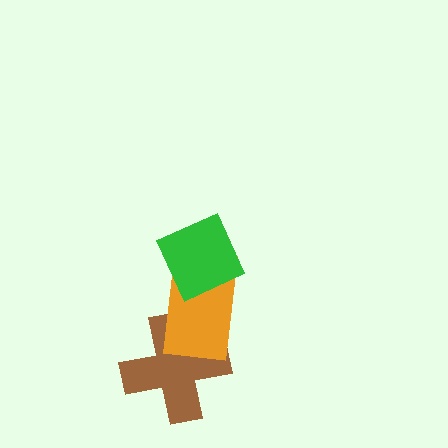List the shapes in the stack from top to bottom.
From top to bottom: the green diamond, the orange rectangle, the brown cross.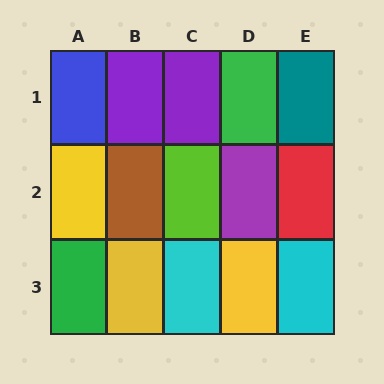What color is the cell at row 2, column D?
Purple.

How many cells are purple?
3 cells are purple.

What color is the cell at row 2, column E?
Red.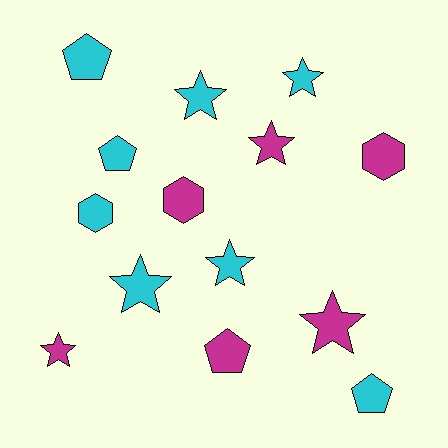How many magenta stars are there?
There are 3 magenta stars.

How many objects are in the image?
There are 14 objects.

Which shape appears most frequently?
Star, with 7 objects.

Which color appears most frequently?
Cyan, with 8 objects.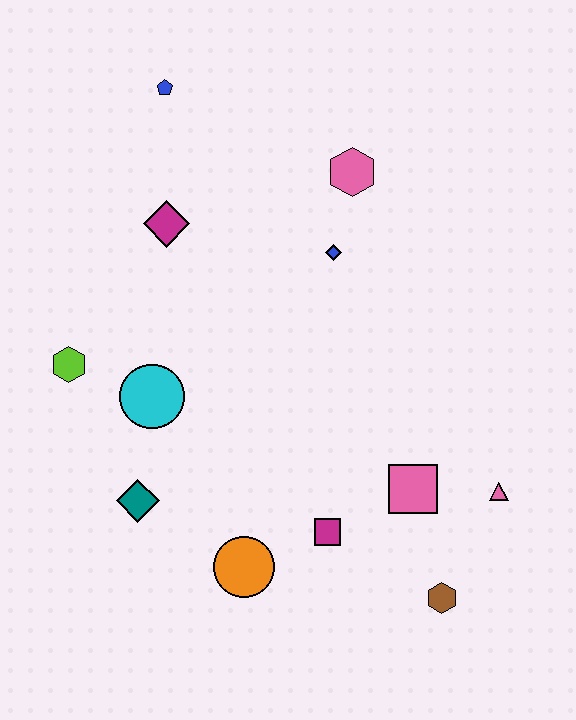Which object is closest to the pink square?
The pink triangle is closest to the pink square.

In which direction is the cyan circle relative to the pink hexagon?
The cyan circle is below the pink hexagon.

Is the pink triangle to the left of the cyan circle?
No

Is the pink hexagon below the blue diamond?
No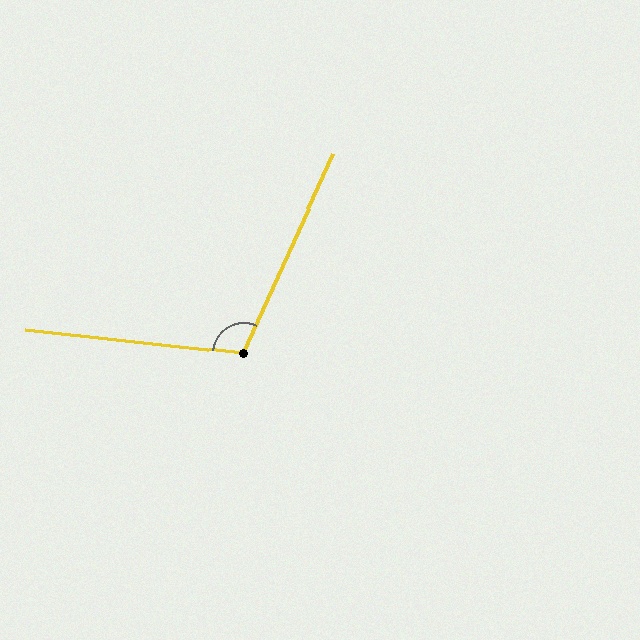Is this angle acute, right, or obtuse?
It is obtuse.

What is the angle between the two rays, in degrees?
Approximately 108 degrees.